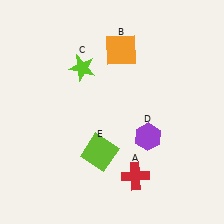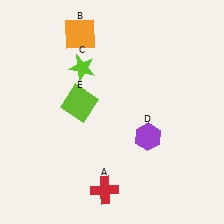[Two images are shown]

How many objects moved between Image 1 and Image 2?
3 objects moved between the two images.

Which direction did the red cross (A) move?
The red cross (A) moved left.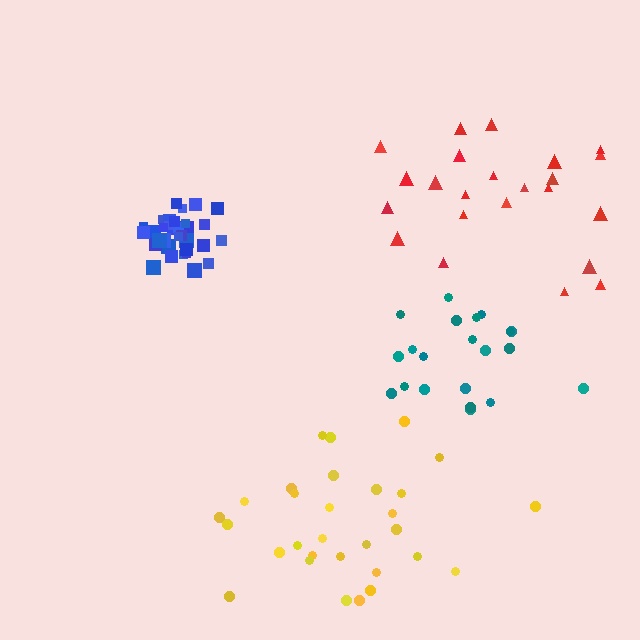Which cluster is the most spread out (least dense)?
Red.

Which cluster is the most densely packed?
Blue.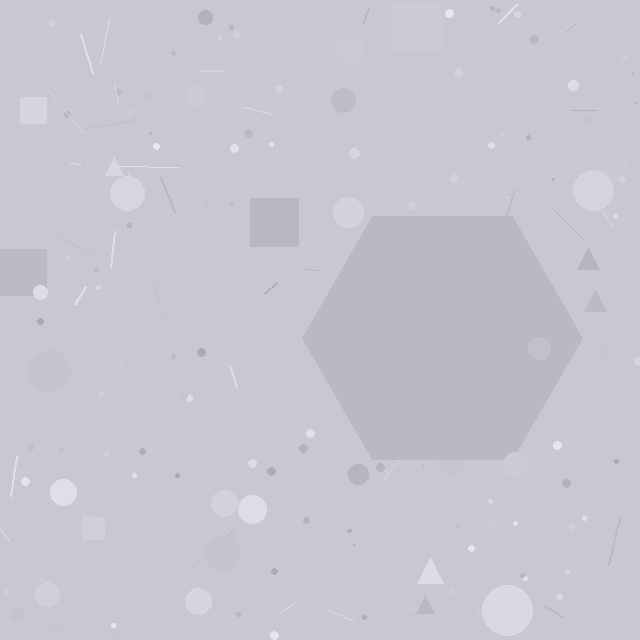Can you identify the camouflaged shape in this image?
The camouflaged shape is a hexagon.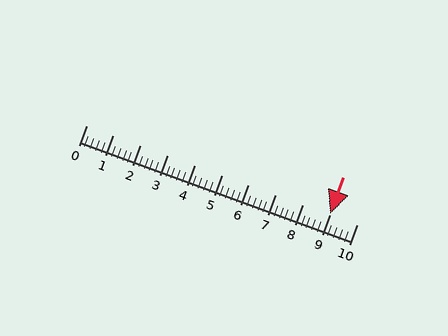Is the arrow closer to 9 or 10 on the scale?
The arrow is closer to 9.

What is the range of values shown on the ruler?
The ruler shows values from 0 to 10.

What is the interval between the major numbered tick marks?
The major tick marks are spaced 1 units apart.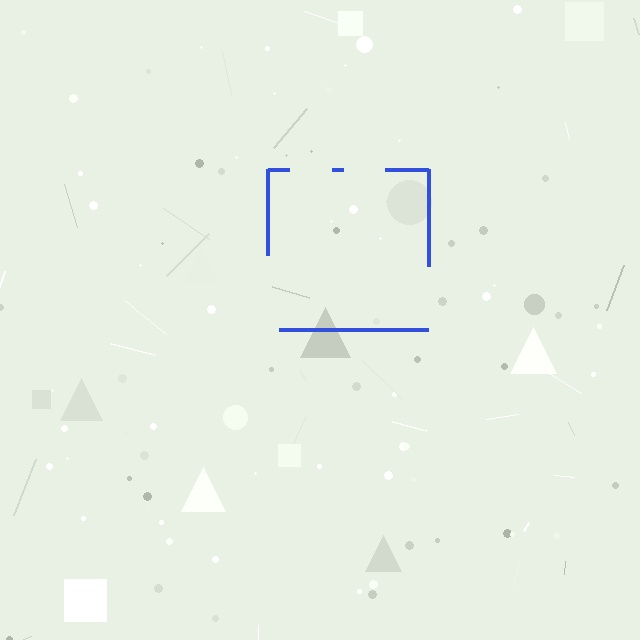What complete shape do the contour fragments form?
The contour fragments form a square.